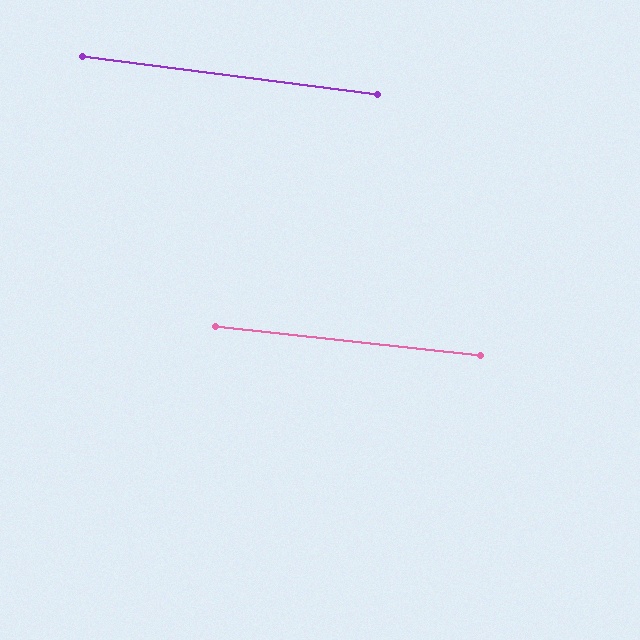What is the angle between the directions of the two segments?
Approximately 1 degree.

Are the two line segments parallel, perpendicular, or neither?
Parallel — their directions differ by only 1.1°.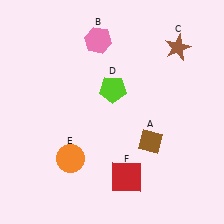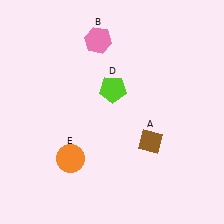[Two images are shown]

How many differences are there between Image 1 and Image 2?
There are 2 differences between the two images.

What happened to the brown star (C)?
The brown star (C) was removed in Image 2. It was in the top-right area of Image 1.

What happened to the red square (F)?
The red square (F) was removed in Image 2. It was in the bottom-right area of Image 1.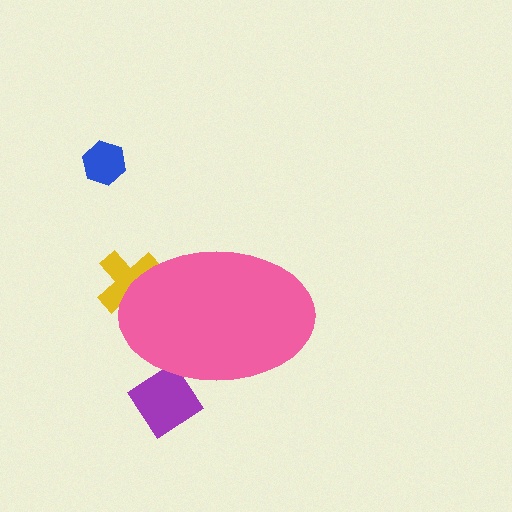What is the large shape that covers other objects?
A pink ellipse.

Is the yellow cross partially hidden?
Yes, the yellow cross is partially hidden behind the pink ellipse.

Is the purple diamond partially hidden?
Yes, the purple diamond is partially hidden behind the pink ellipse.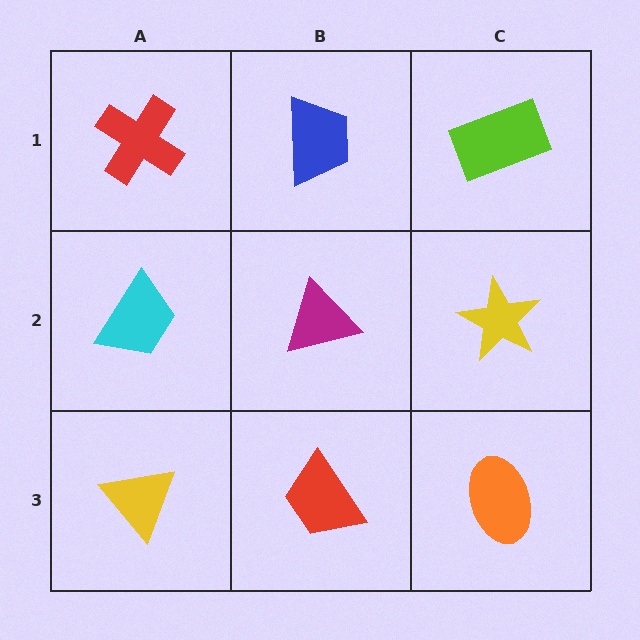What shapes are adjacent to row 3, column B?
A magenta triangle (row 2, column B), a yellow triangle (row 3, column A), an orange ellipse (row 3, column C).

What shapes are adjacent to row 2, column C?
A lime rectangle (row 1, column C), an orange ellipse (row 3, column C), a magenta triangle (row 2, column B).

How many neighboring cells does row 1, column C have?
2.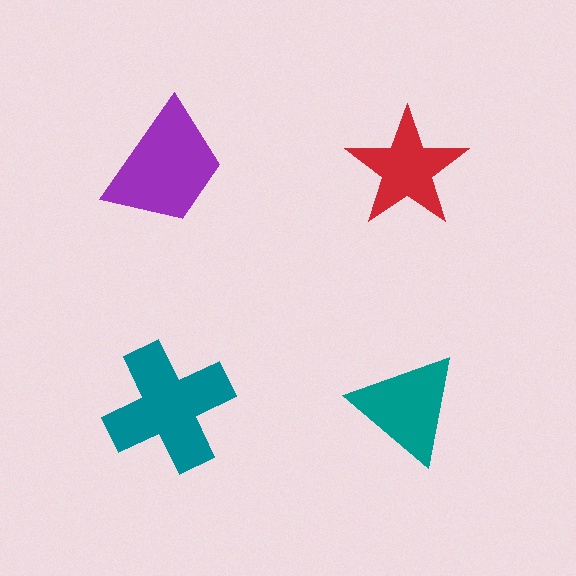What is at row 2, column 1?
A teal cross.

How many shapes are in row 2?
2 shapes.